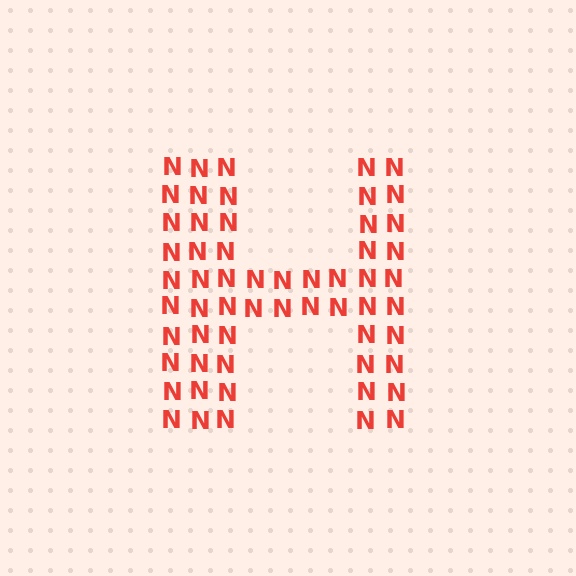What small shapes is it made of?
It is made of small letter N's.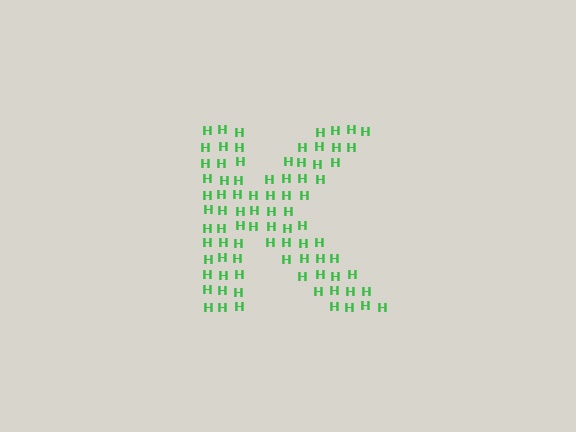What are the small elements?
The small elements are letter H's.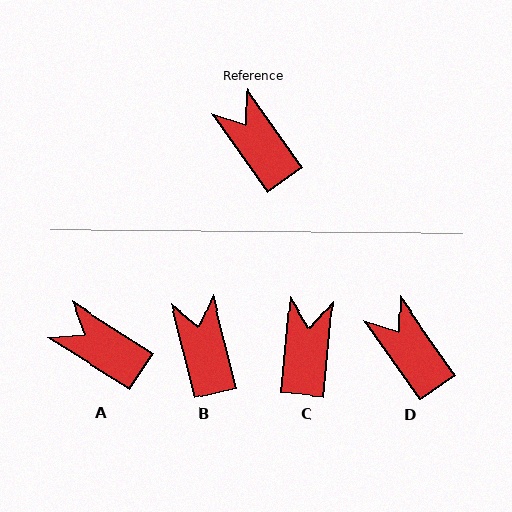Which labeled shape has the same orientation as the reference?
D.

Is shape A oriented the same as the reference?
No, it is off by about 22 degrees.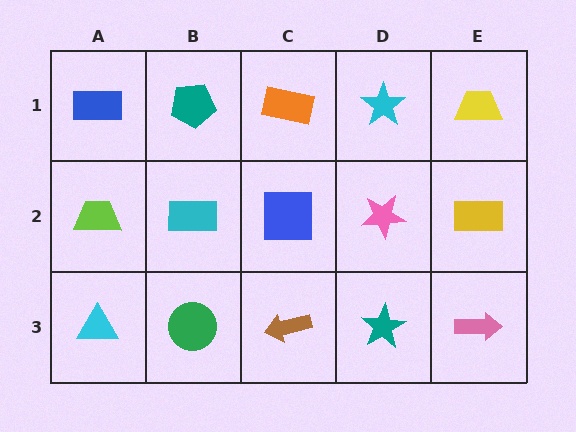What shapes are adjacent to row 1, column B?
A cyan rectangle (row 2, column B), a blue rectangle (row 1, column A), an orange rectangle (row 1, column C).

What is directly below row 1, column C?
A blue square.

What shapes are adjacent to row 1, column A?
A lime trapezoid (row 2, column A), a teal pentagon (row 1, column B).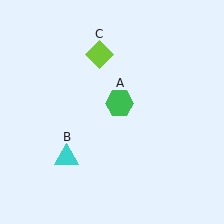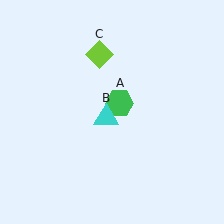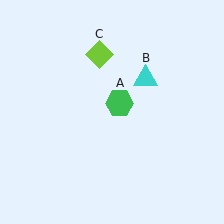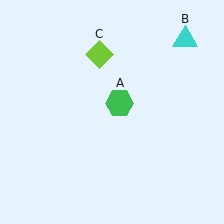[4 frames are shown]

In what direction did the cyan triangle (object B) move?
The cyan triangle (object B) moved up and to the right.